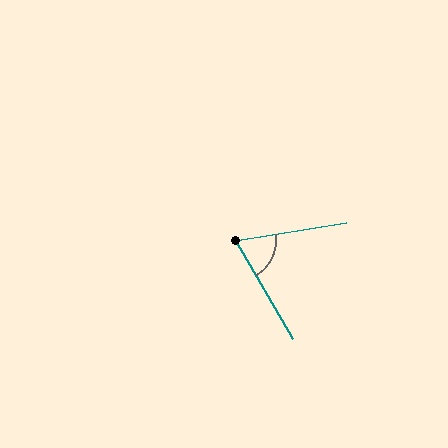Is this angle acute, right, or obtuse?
It is acute.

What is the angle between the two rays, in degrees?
Approximately 69 degrees.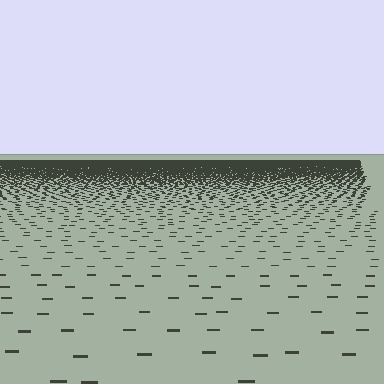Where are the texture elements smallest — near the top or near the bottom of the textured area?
Near the top.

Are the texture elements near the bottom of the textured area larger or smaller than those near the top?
Larger. Near the bottom, elements are closer to the viewer and appear at a bigger on-screen size.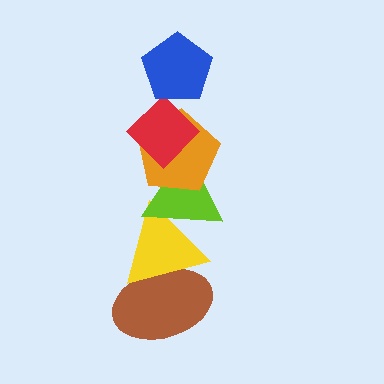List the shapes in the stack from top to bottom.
From top to bottom: the blue pentagon, the red diamond, the orange pentagon, the lime triangle, the yellow triangle, the brown ellipse.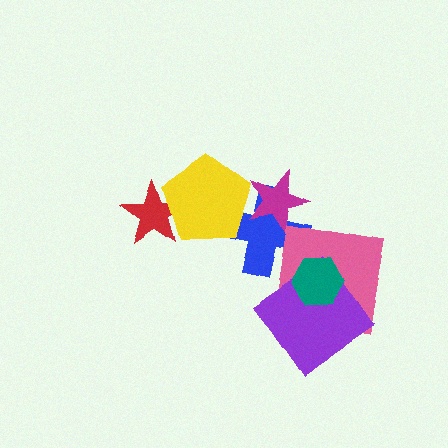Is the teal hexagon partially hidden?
No, no other shape covers it.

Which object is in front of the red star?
The yellow pentagon is in front of the red star.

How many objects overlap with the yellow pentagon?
3 objects overlap with the yellow pentagon.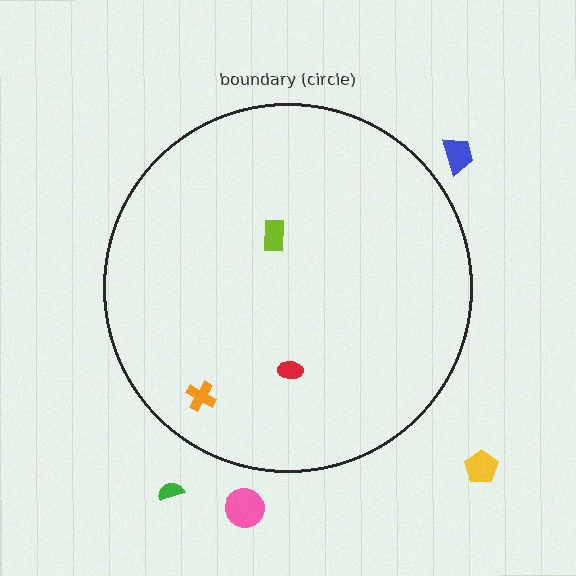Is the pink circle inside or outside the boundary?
Outside.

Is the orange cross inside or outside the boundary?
Inside.